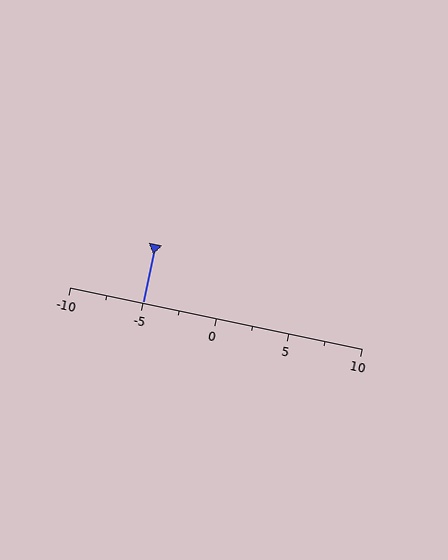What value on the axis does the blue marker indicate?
The marker indicates approximately -5.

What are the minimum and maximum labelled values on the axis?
The axis runs from -10 to 10.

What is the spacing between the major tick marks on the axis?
The major ticks are spaced 5 apart.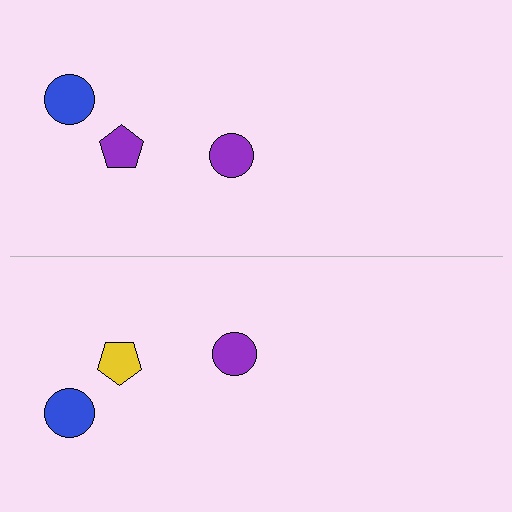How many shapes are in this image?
There are 6 shapes in this image.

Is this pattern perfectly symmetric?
No, the pattern is not perfectly symmetric. The yellow pentagon on the bottom side breaks the symmetry — its mirror counterpart is purple.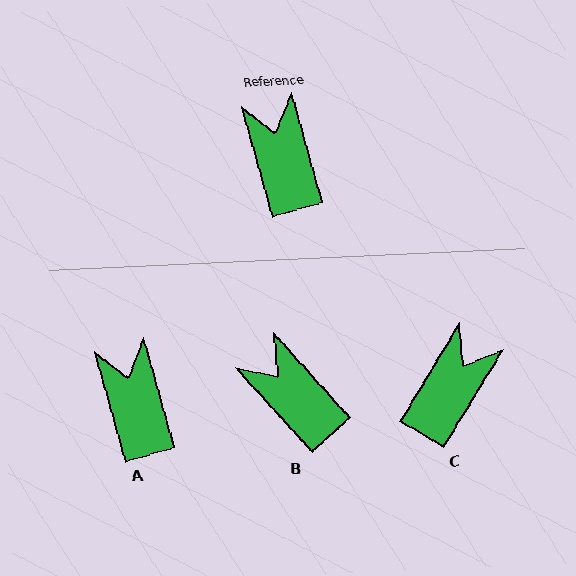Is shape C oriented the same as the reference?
No, it is off by about 47 degrees.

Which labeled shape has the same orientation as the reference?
A.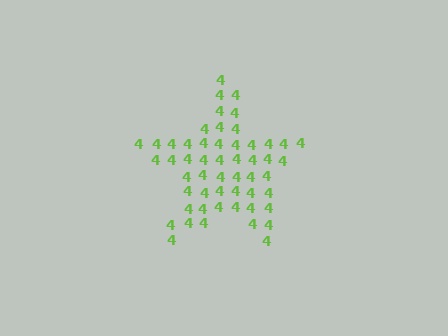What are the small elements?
The small elements are digit 4's.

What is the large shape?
The large shape is a star.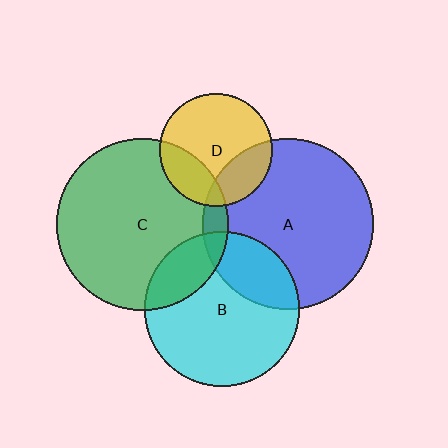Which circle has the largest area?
Circle C (green).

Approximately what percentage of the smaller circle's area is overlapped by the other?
Approximately 5%.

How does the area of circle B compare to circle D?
Approximately 1.9 times.